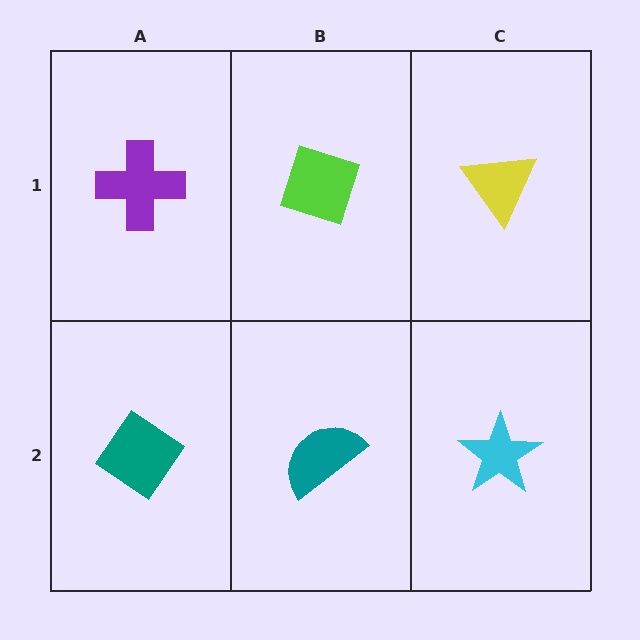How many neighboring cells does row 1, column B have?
3.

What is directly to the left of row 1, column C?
A lime diamond.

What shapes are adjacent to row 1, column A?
A teal diamond (row 2, column A), a lime diamond (row 1, column B).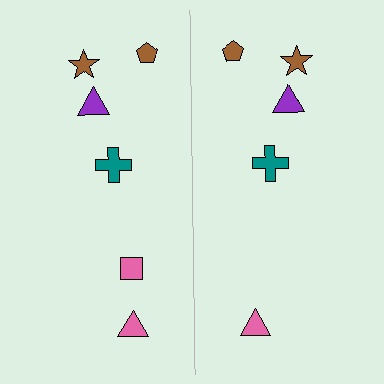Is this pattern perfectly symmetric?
No, the pattern is not perfectly symmetric. A pink square is missing from the right side.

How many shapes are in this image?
There are 11 shapes in this image.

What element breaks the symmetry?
A pink square is missing from the right side.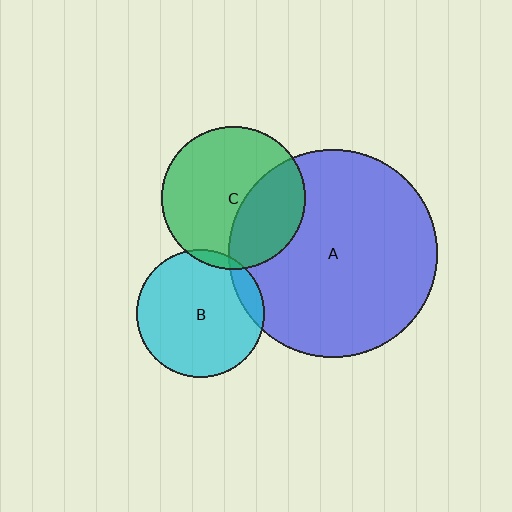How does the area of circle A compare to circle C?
Approximately 2.1 times.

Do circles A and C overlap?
Yes.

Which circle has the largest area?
Circle A (blue).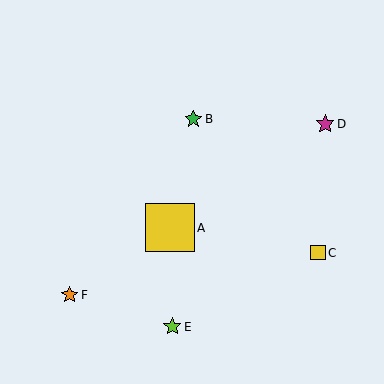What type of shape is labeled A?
Shape A is a yellow square.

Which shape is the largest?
The yellow square (labeled A) is the largest.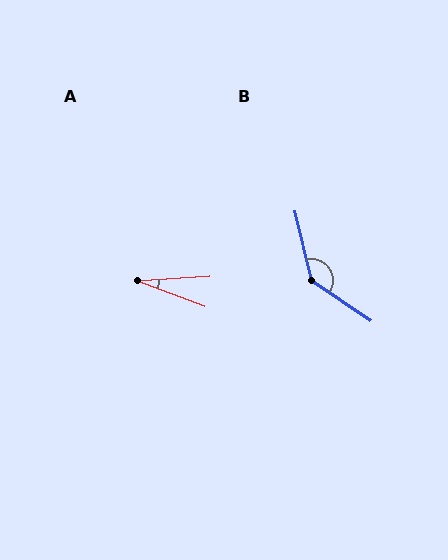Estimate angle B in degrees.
Approximately 137 degrees.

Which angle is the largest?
B, at approximately 137 degrees.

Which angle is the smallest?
A, at approximately 24 degrees.